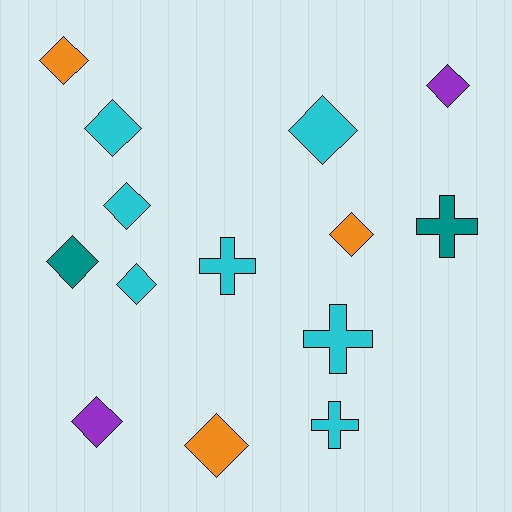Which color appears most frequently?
Cyan, with 7 objects.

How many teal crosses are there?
There is 1 teal cross.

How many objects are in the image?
There are 14 objects.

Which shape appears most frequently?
Diamond, with 10 objects.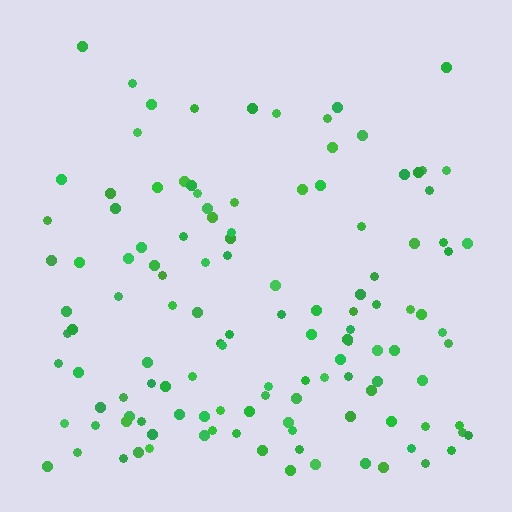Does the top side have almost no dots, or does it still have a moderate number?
Still a moderate number, just noticeably fewer than the bottom.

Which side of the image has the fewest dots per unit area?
The top.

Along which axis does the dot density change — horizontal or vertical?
Vertical.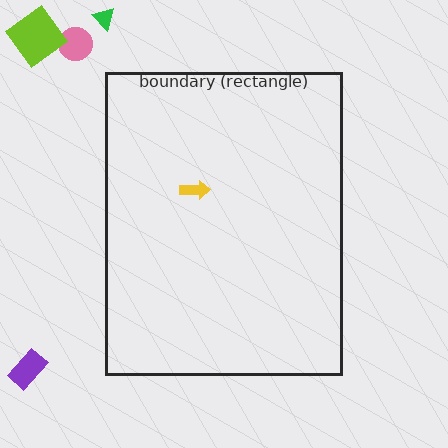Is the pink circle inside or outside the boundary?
Outside.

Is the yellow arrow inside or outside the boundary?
Inside.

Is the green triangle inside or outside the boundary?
Outside.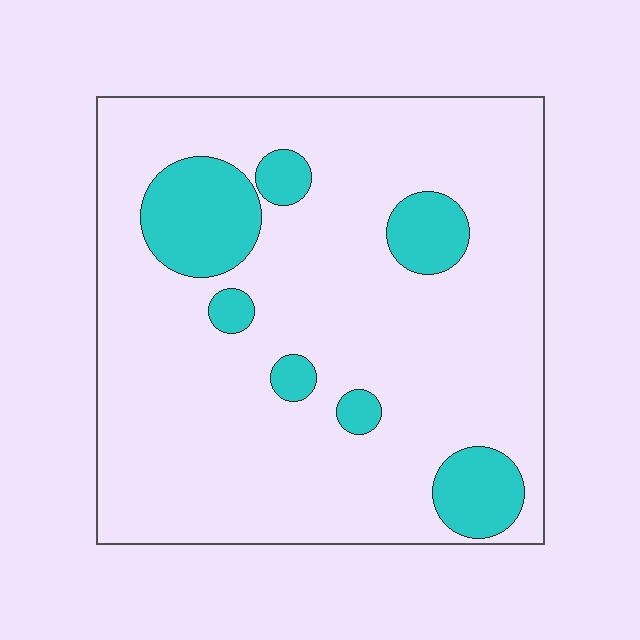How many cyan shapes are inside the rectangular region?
7.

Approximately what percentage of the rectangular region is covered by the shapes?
Approximately 15%.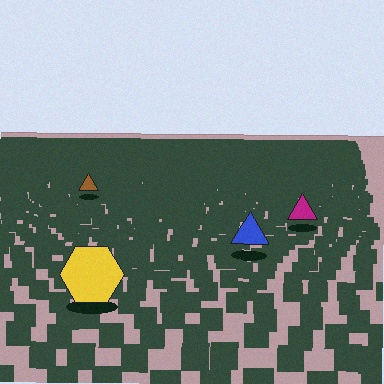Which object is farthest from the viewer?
The brown triangle is farthest from the viewer. It appears smaller and the ground texture around it is denser.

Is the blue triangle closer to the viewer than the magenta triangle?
Yes. The blue triangle is closer — you can tell from the texture gradient: the ground texture is coarser near it.